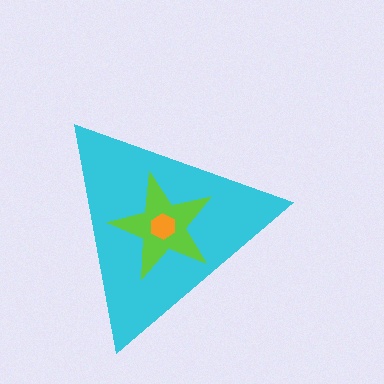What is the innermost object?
The orange hexagon.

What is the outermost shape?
The cyan triangle.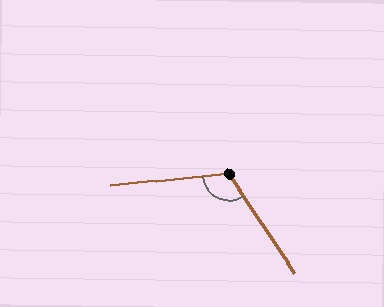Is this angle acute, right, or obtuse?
It is obtuse.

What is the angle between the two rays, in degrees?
Approximately 118 degrees.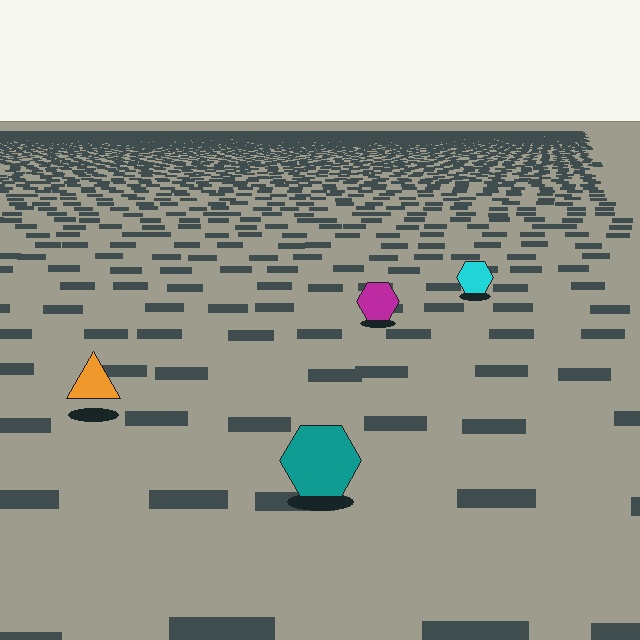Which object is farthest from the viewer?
The cyan hexagon is farthest from the viewer. It appears smaller and the ground texture around it is denser.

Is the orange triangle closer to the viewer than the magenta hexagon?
Yes. The orange triangle is closer — you can tell from the texture gradient: the ground texture is coarser near it.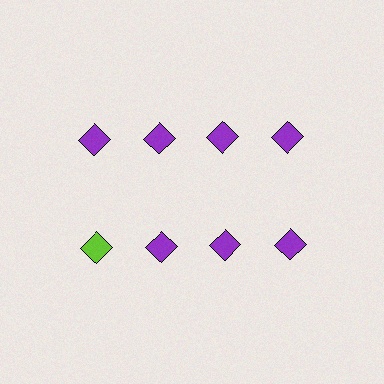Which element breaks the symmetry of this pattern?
The lime diamond in the second row, leftmost column breaks the symmetry. All other shapes are purple diamonds.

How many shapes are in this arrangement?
There are 8 shapes arranged in a grid pattern.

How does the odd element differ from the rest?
It has a different color: lime instead of purple.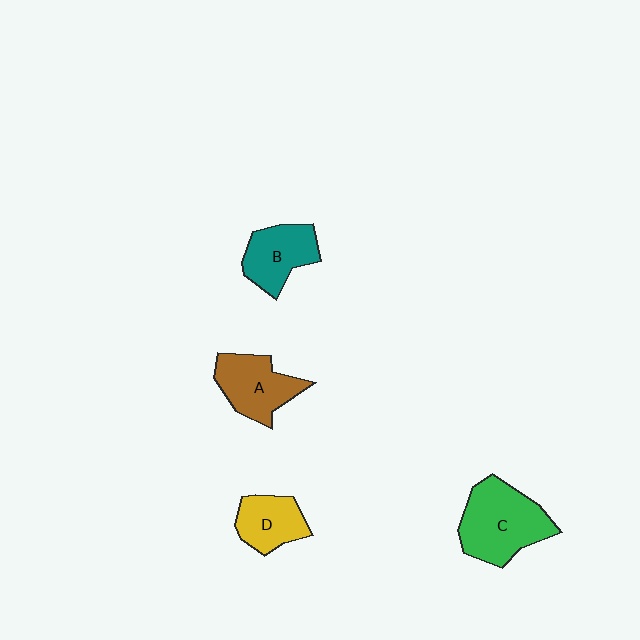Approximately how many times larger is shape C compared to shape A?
Approximately 1.4 times.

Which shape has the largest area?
Shape C (green).